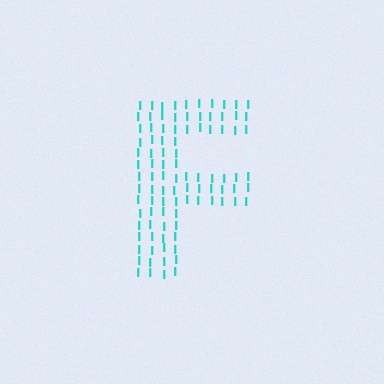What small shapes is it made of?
It is made of small letter I's.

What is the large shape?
The large shape is the letter F.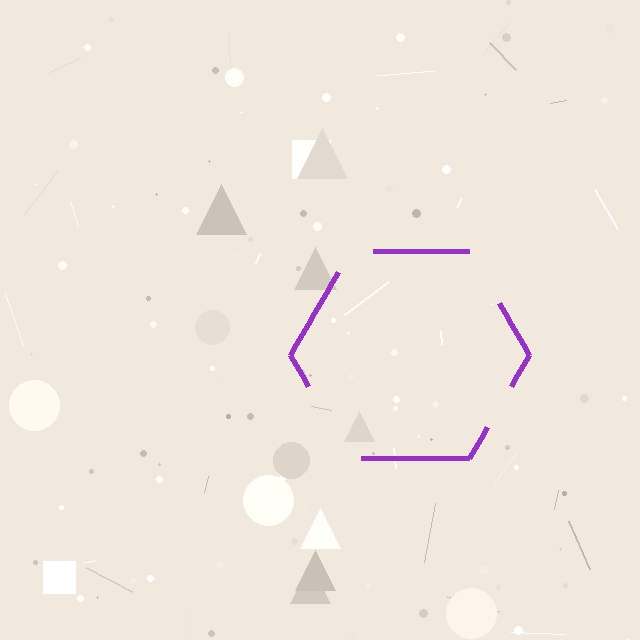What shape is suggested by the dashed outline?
The dashed outline suggests a hexagon.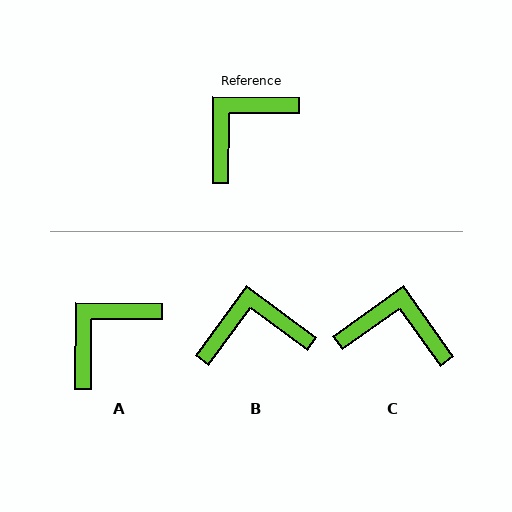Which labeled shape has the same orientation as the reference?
A.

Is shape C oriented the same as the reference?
No, it is off by about 54 degrees.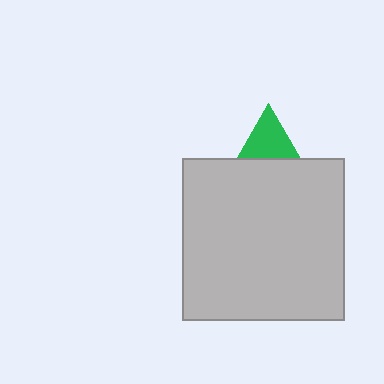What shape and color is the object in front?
The object in front is a light gray square.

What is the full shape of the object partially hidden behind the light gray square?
The partially hidden object is a green triangle.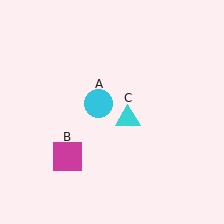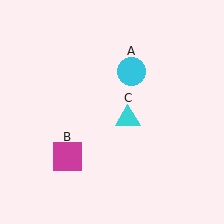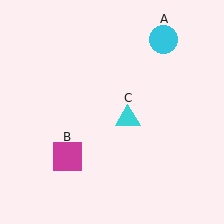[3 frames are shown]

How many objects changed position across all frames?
1 object changed position: cyan circle (object A).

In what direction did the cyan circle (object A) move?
The cyan circle (object A) moved up and to the right.